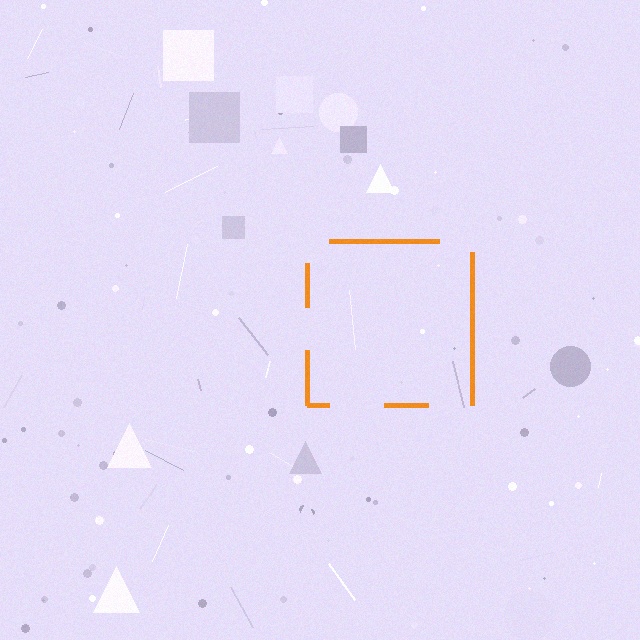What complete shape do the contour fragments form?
The contour fragments form a square.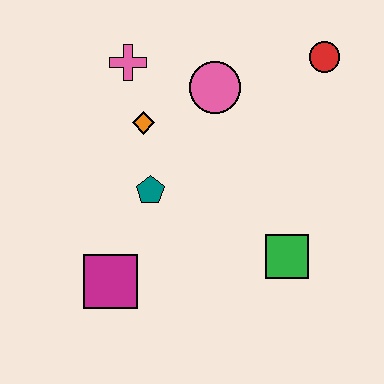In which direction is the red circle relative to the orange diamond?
The red circle is to the right of the orange diamond.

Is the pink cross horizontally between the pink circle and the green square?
No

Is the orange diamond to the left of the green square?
Yes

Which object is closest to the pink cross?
The orange diamond is closest to the pink cross.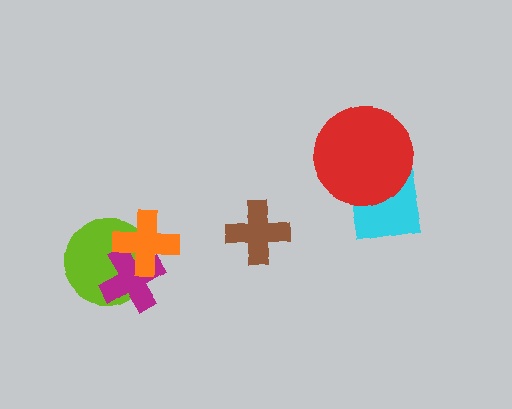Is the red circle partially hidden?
No, no other shape covers it.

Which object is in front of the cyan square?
The red circle is in front of the cyan square.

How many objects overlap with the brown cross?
0 objects overlap with the brown cross.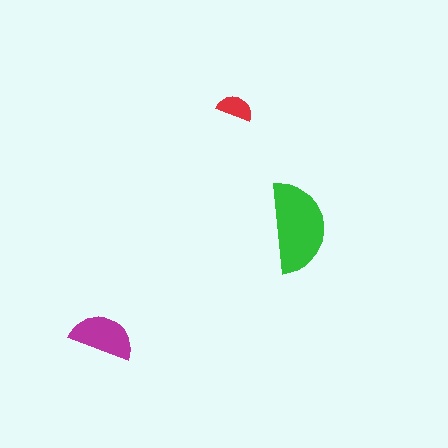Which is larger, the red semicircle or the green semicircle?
The green one.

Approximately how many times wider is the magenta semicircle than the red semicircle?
About 2 times wider.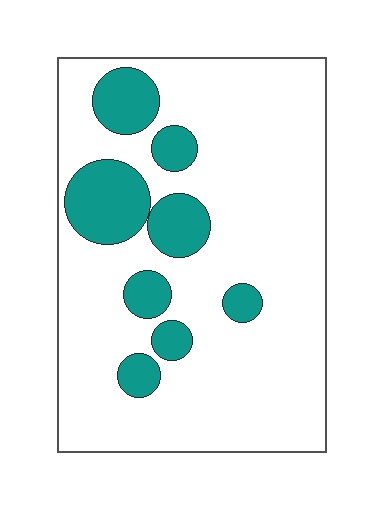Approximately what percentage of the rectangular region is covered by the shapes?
Approximately 20%.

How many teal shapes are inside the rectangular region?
8.